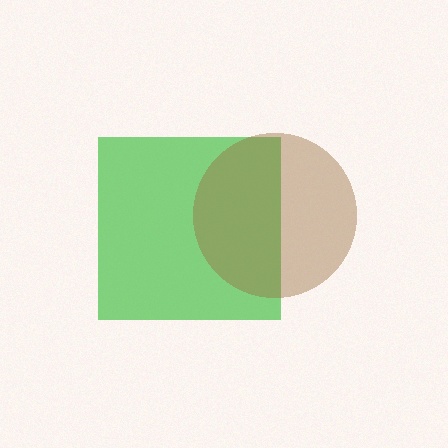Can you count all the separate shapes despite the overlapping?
Yes, there are 2 separate shapes.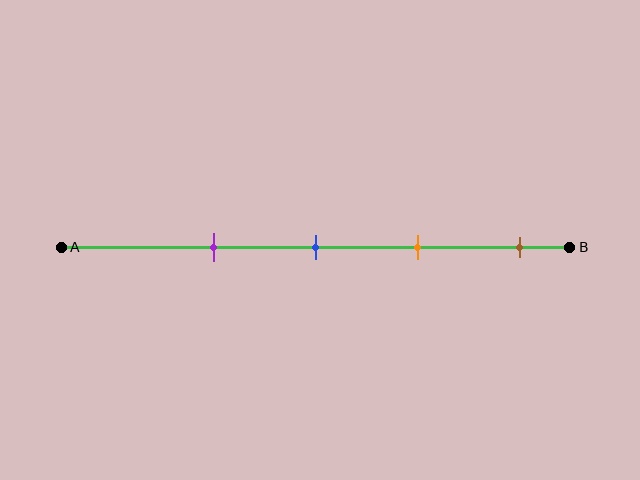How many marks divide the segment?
There are 4 marks dividing the segment.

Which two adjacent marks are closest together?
The blue and orange marks are the closest adjacent pair.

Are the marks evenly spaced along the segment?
Yes, the marks are approximately evenly spaced.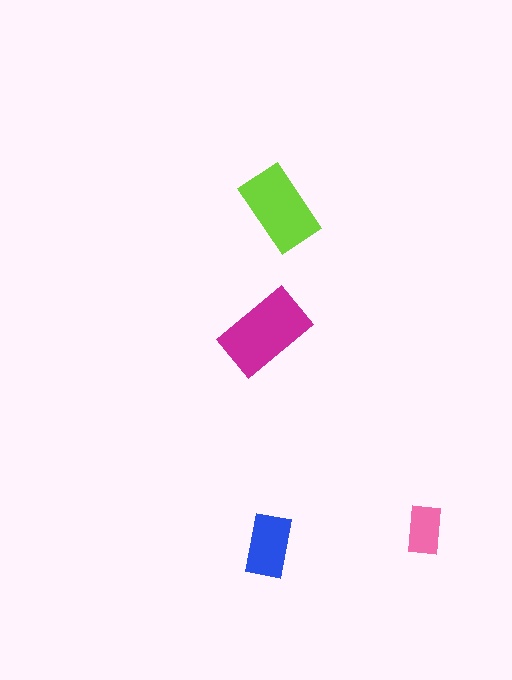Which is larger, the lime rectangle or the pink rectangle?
The lime one.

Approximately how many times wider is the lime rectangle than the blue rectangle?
About 1.5 times wider.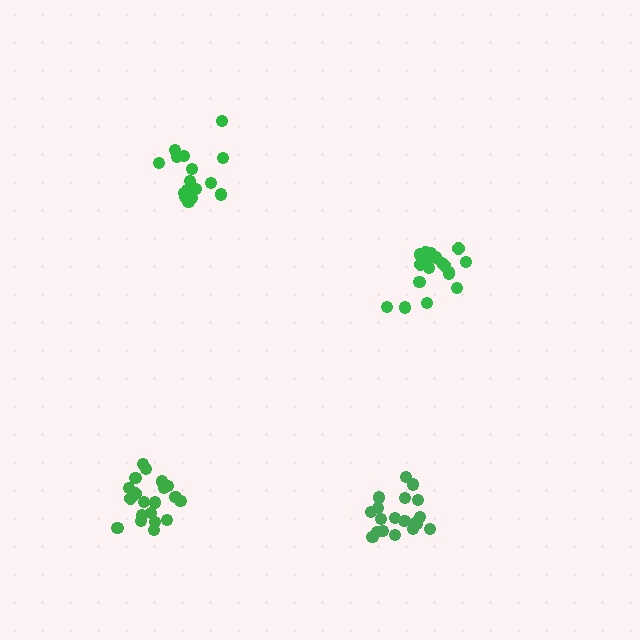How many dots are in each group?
Group 1: 20 dots, Group 2: 19 dots, Group 3: 18 dots, Group 4: 16 dots (73 total).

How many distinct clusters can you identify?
There are 4 distinct clusters.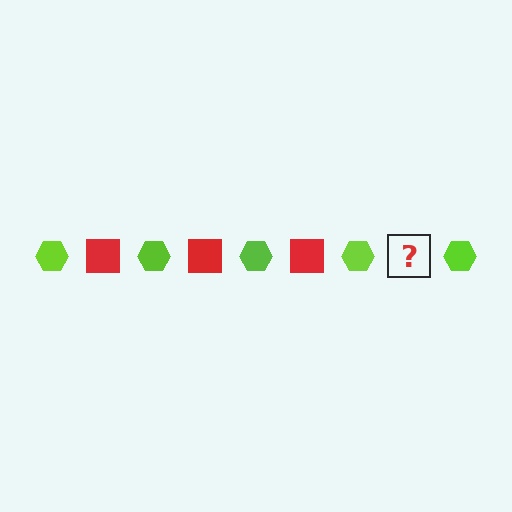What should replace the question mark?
The question mark should be replaced with a red square.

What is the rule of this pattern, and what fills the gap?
The rule is that the pattern alternates between lime hexagon and red square. The gap should be filled with a red square.